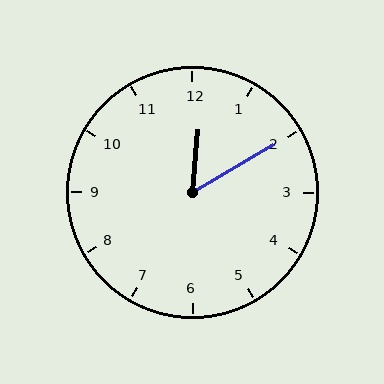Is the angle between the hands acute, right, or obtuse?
It is acute.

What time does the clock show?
12:10.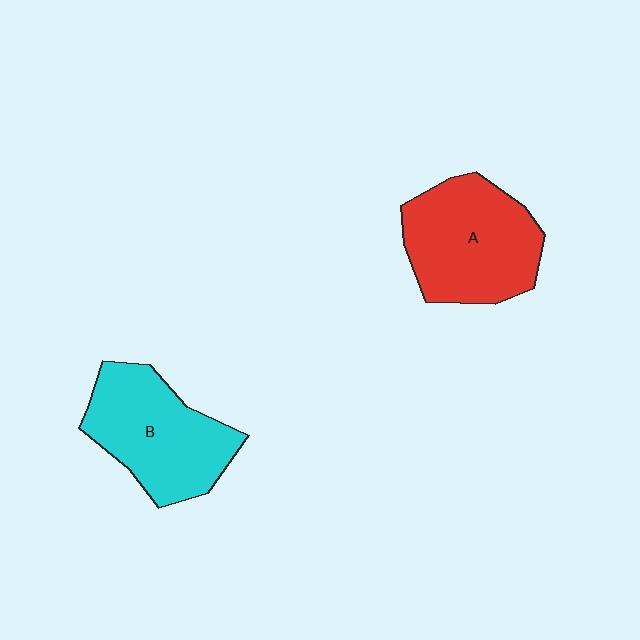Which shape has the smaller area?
Shape B (cyan).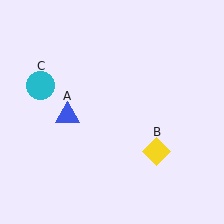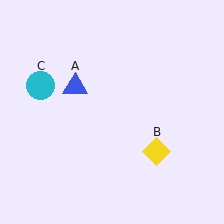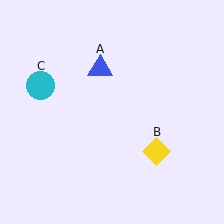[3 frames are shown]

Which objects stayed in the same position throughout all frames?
Yellow diamond (object B) and cyan circle (object C) remained stationary.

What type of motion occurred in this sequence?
The blue triangle (object A) rotated clockwise around the center of the scene.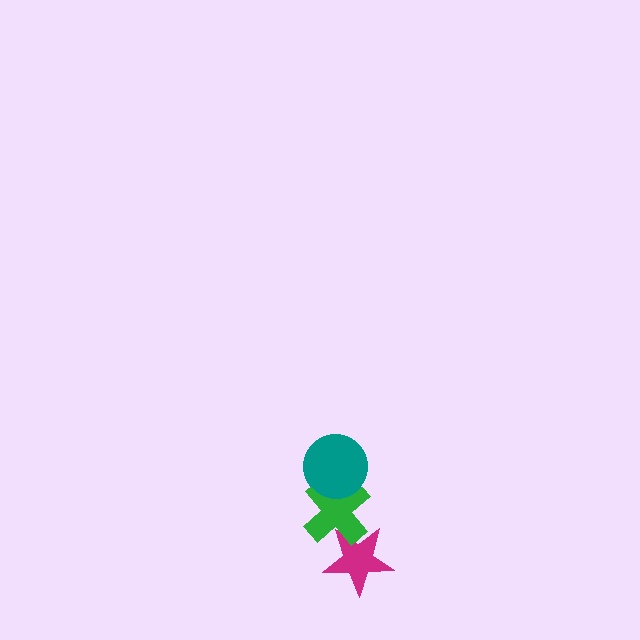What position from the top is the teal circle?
The teal circle is 1st from the top.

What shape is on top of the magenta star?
The green cross is on top of the magenta star.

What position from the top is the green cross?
The green cross is 2nd from the top.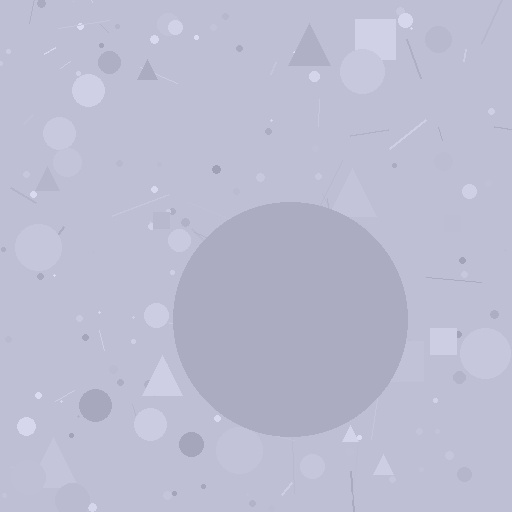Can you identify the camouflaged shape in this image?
The camouflaged shape is a circle.